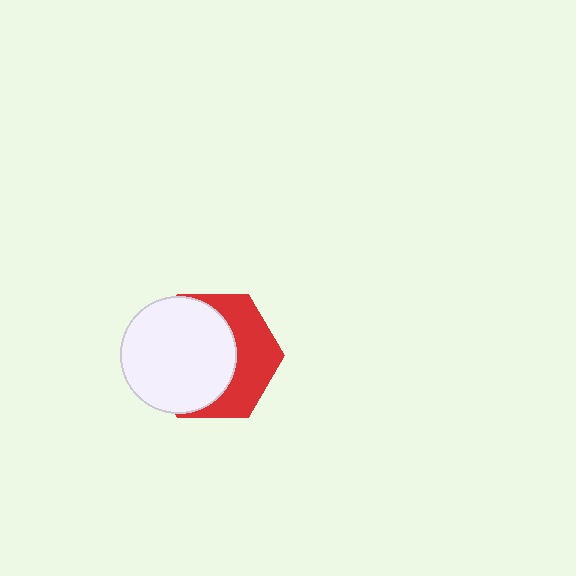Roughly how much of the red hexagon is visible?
A small part of it is visible (roughly 42%).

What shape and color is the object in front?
The object in front is a white circle.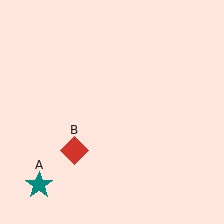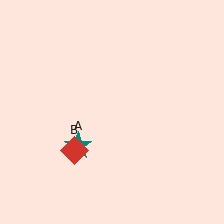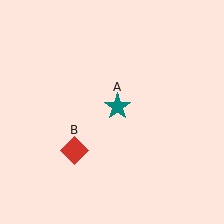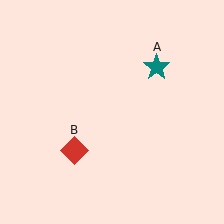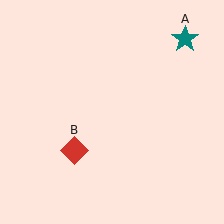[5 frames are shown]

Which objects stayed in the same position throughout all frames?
Red diamond (object B) remained stationary.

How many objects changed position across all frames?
1 object changed position: teal star (object A).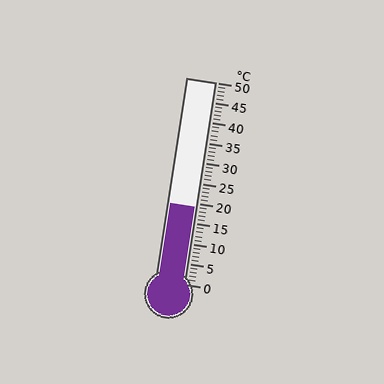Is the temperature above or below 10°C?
The temperature is above 10°C.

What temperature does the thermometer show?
The thermometer shows approximately 19°C.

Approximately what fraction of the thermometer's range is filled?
The thermometer is filled to approximately 40% of its range.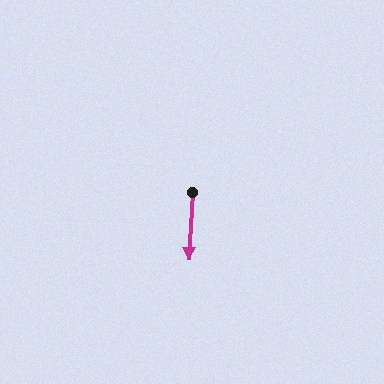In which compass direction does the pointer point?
South.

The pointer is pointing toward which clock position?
Roughly 6 o'clock.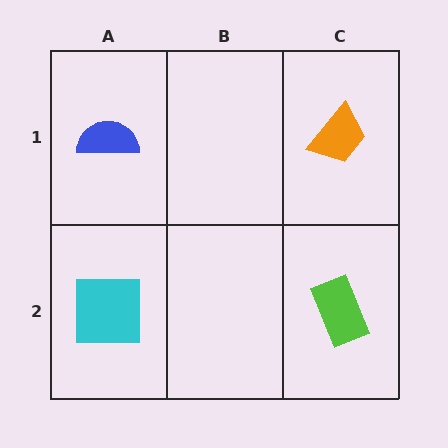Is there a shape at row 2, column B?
No, that cell is empty.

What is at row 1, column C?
An orange trapezoid.